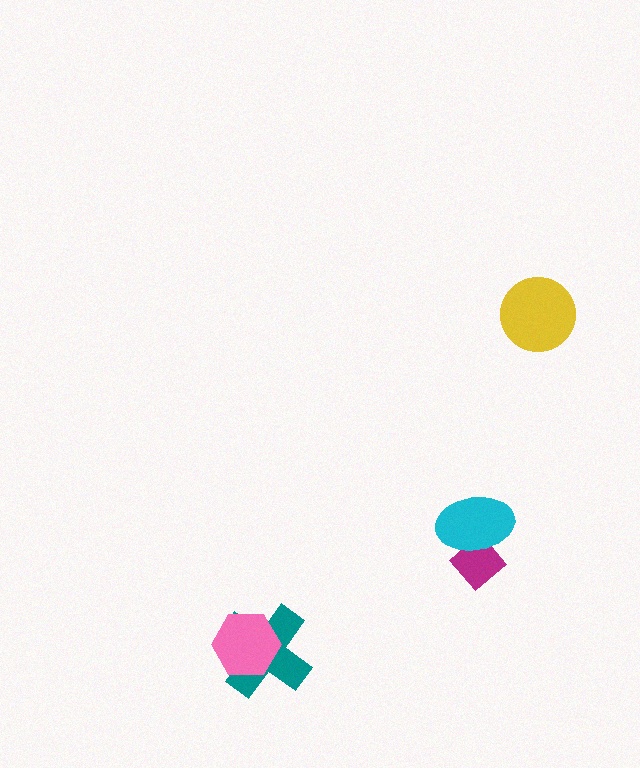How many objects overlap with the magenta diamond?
1 object overlaps with the magenta diamond.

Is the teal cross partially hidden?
Yes, it is partially covered by another shape.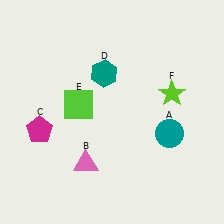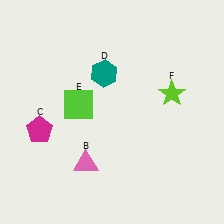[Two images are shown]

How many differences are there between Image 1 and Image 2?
There is 1 difference between the two images.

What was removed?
The teal circle (A) was removed in Image 2.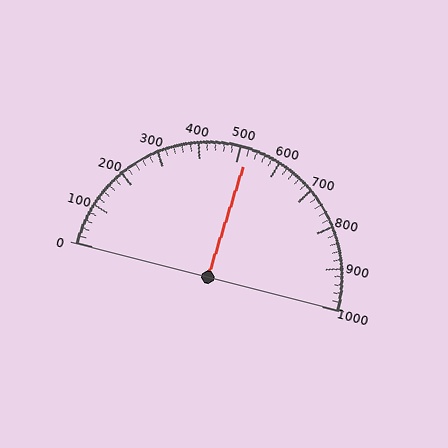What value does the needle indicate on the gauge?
The needle indicates approximately 520.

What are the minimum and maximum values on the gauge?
The gauge ranges from 0 to 1000.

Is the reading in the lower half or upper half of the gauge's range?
The reading is in the upper half of the range (0 to 1000).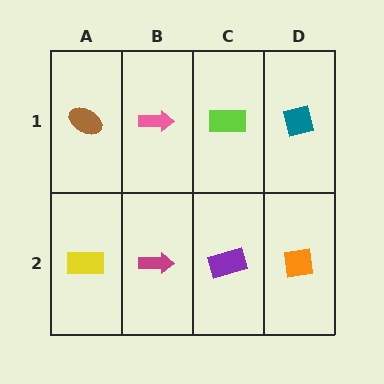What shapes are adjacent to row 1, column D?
An orange square (row 2, column D), a lime rectangle (row 1, column C).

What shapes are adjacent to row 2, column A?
A brown ellipse (row 1, column A), a magenta arrow (row 2, column B).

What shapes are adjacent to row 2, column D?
A teal square (row 1, column D), a purple rectangle (row 2, column C).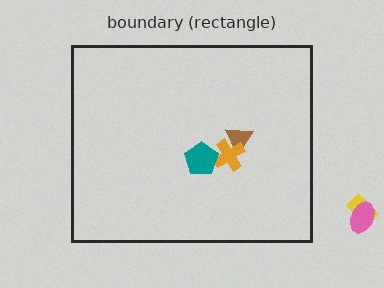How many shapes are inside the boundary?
3 inside, 2 outside.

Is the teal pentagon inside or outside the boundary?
Inside.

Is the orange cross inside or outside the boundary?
Inside.